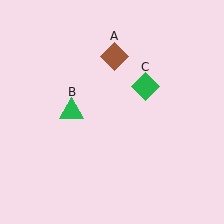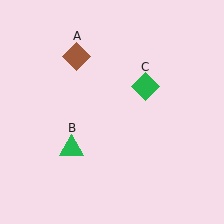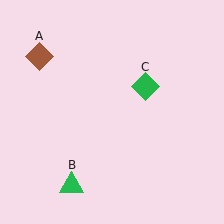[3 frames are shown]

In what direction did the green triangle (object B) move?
The green triangle (object B) moved down.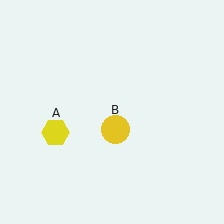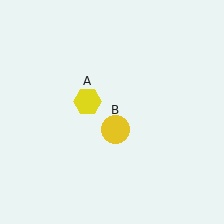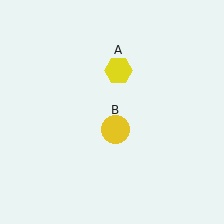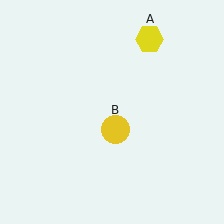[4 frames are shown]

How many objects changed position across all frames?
1 object changed position: yellow hexagon (object A).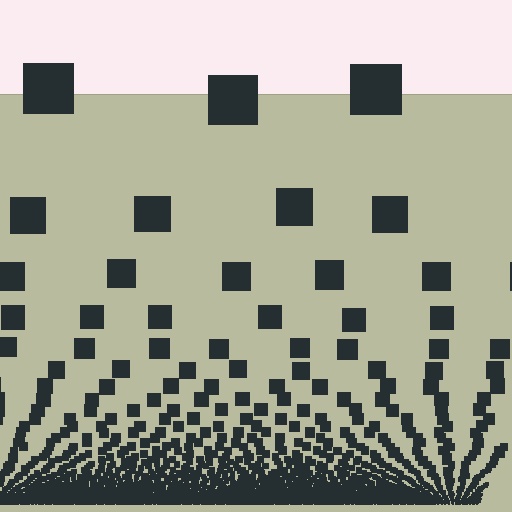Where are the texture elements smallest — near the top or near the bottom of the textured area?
Near the bottom.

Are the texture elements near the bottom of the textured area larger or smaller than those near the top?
Smaller. The gradient is inverted — elements near the bottom are smaller and denser.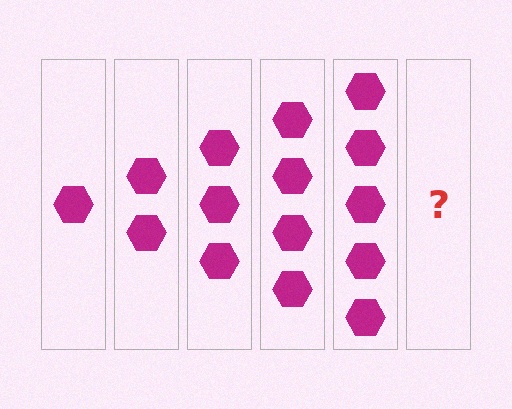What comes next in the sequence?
The next element should be 6 hexagons.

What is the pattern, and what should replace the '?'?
The pattern is that each step adds one more hexagon. The '?' should be 6 hexagons.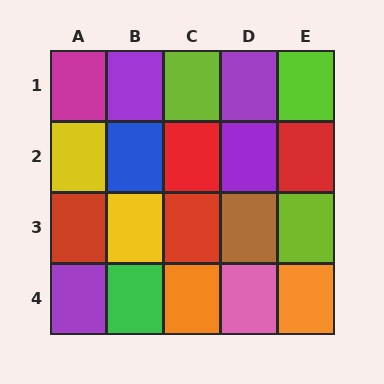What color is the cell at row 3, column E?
Lime.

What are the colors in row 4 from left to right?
Purple, green, orange, pink, orange.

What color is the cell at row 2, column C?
Red.